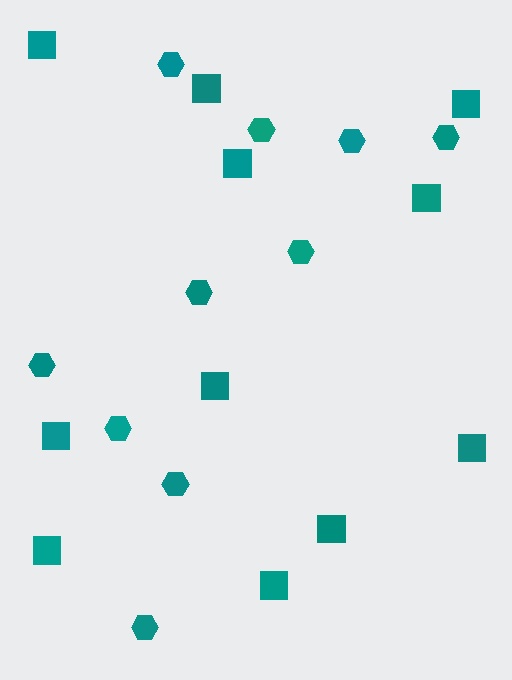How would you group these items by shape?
There are 2 groups: one group of hexagons (10) and one group of squares (11).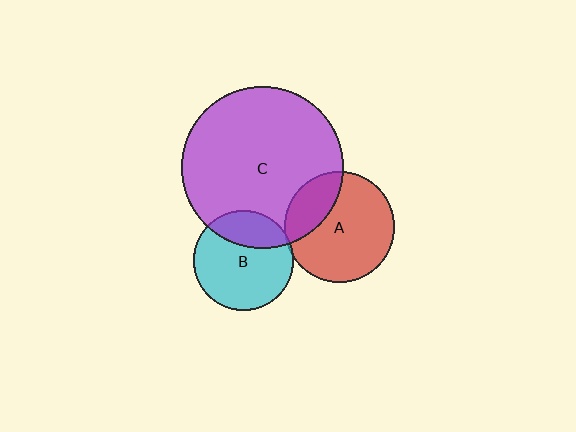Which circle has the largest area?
Circle C (purple).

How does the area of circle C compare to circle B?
Approximately 2.6 times.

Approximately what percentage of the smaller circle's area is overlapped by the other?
Approximately 5%.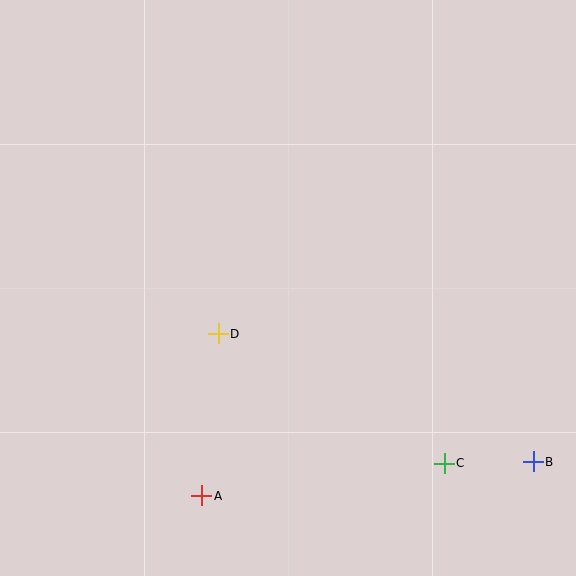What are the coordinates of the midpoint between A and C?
The midpoint between A and C is at (323, 480).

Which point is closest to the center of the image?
Point D at (218, 334) is closest to the center.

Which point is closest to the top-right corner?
Point B is closest to the top-right corner.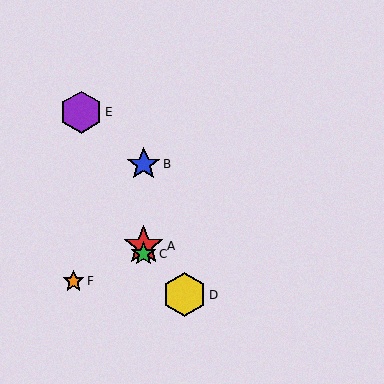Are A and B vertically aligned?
Yes, both are at x≈144.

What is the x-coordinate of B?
Object B is at x≈144.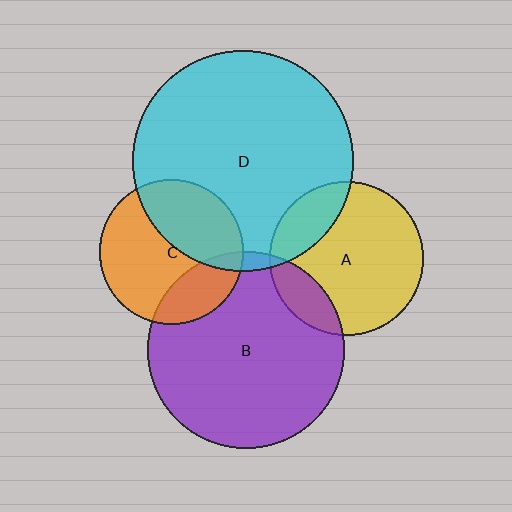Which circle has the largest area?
Circle D (cyan).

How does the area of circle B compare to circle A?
Approximately 1.6 times.